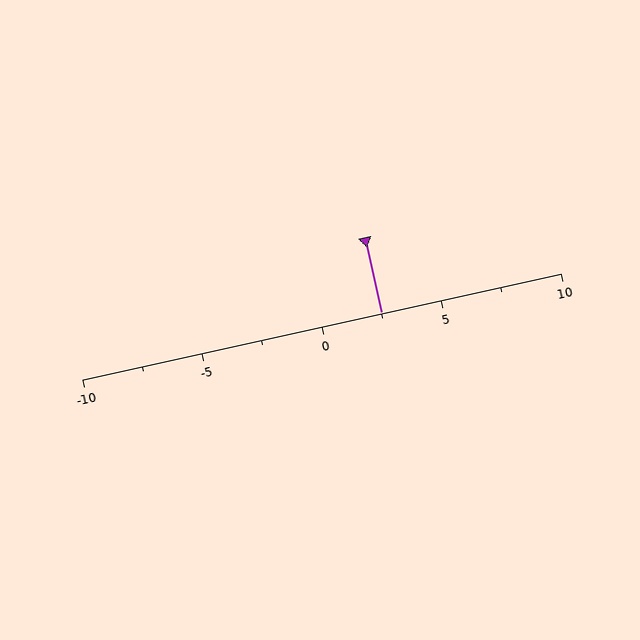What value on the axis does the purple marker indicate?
The marker indicates approximately 2.5.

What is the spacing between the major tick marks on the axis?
The major ticks are spaced 5 apart.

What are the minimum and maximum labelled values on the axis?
The axis runs from -10 to 10.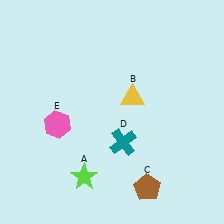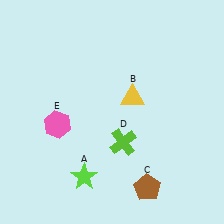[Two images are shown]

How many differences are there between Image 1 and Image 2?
There is 1 difference between the two images.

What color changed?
The cross (D) changed from teal in Image 1 to lime in Image 2.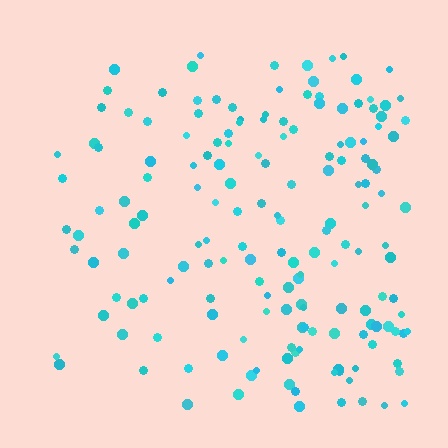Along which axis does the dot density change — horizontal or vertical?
Horizontal.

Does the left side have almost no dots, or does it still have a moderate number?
Still a moderate number, just noticeably fewer than the right.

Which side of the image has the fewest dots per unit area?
The left.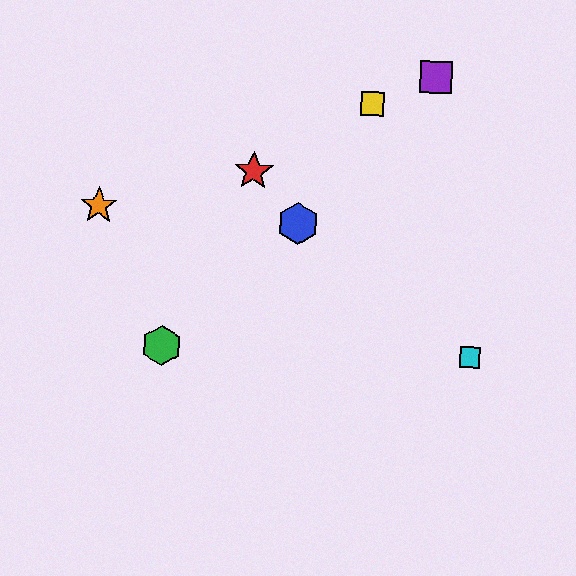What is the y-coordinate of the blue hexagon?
The blue hexagon is at y≈224.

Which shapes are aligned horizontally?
The green hexagon, the cyan square are aligned horizontally.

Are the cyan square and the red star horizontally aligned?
No, the cyan square is at y≈357 and the red star is at y≈171.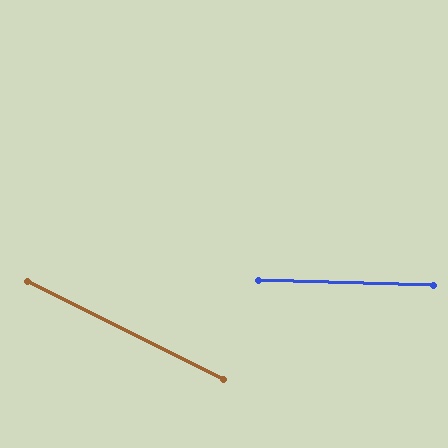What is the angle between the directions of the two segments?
Approximately 25 degrees.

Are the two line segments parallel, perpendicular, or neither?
Neither parallel nor perpendicular — they differ by about 25°.